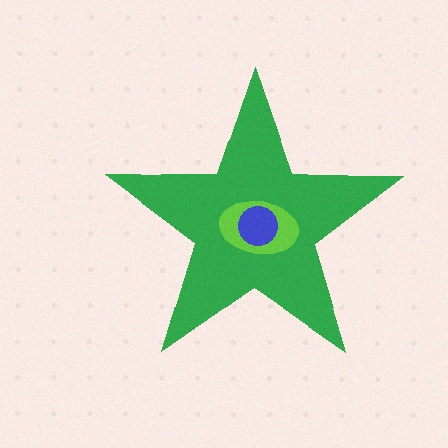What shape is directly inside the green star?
The lime ellipse.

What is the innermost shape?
The blue circle.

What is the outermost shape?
The green star.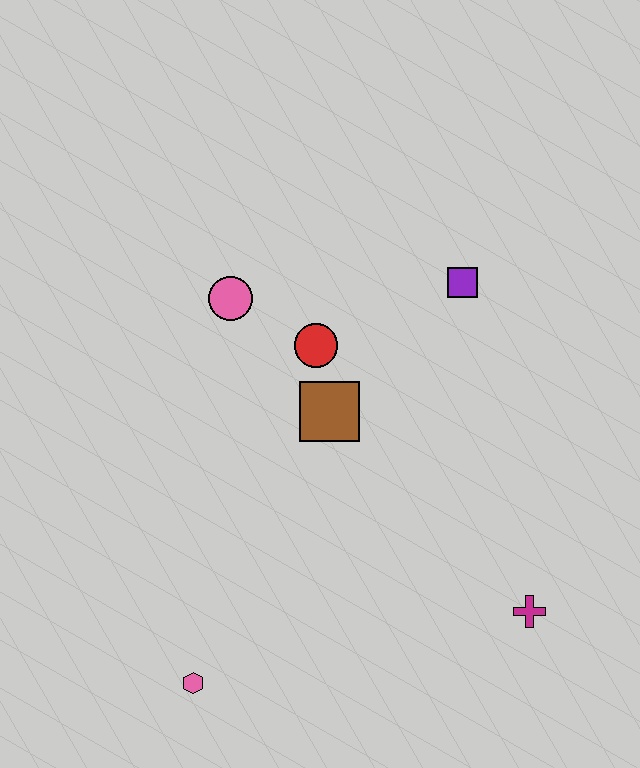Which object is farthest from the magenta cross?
The pink circle is farthest from the magenta cross.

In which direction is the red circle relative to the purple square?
The red circle is to the left of the purple square.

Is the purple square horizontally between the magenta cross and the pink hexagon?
Yes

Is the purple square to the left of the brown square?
No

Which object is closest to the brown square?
The red circle is closest to the brown square.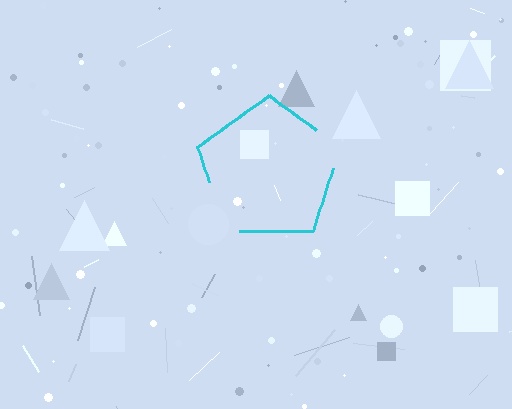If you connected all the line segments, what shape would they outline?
They would outline a pentagon.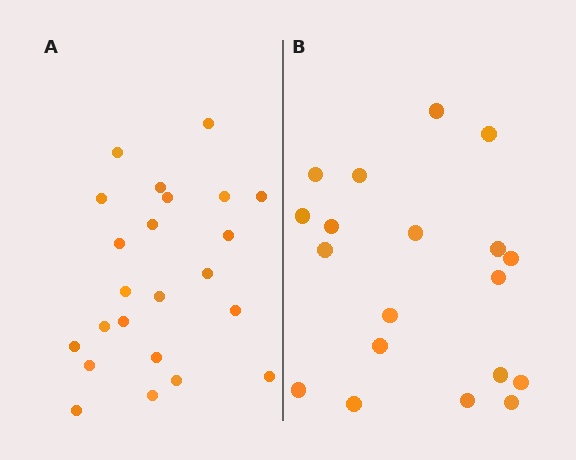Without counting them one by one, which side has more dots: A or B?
Region A (the left region) has more dots.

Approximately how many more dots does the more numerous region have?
Region A has about 4 more dots than region B.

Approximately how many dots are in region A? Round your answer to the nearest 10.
About 20 dots. (The exact count is 23, which rounds to 20.)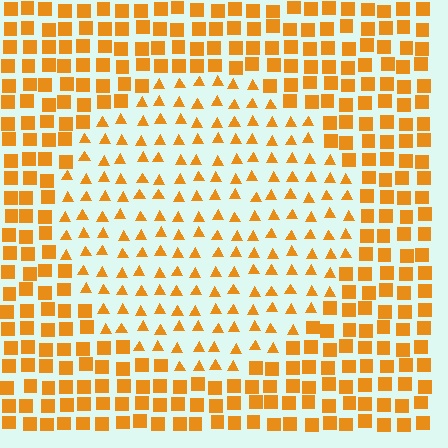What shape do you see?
I see a circle.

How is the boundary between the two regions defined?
The boundary is defined by a change in element shape: triangles inside vs. squares outside. All elements share the same color and spacing.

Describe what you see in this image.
The image is filled with small orange elements arranged in a uniform grid. A circle-shaped region contains triangles, while the surrounding area contains squares. The boundary is defined purely by the change in element shape.